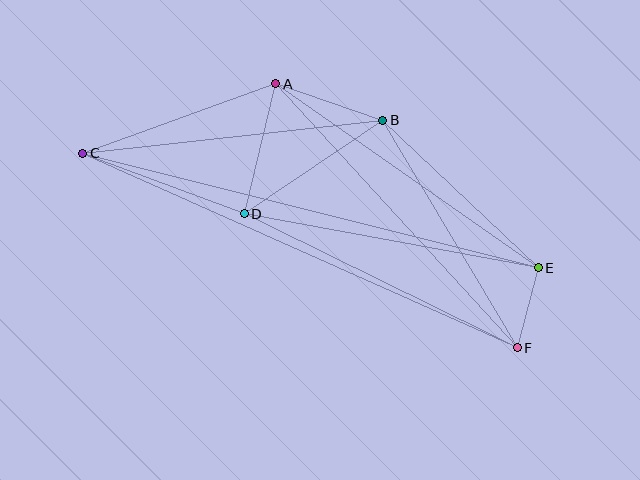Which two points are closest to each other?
Points E and F are closest to each other.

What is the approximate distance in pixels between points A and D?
The distance between A and D is approximately 133 pixels.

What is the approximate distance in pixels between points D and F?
The distance between D and F is approximately 304 pixels.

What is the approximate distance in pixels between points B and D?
The distance between B and D is approximately 167 pixels.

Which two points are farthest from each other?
Points C and F are farthest from each other.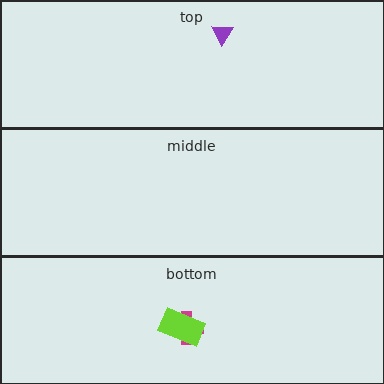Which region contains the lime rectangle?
The bottom region.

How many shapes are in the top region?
1.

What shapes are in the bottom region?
The magenta cross, the lime rectangle.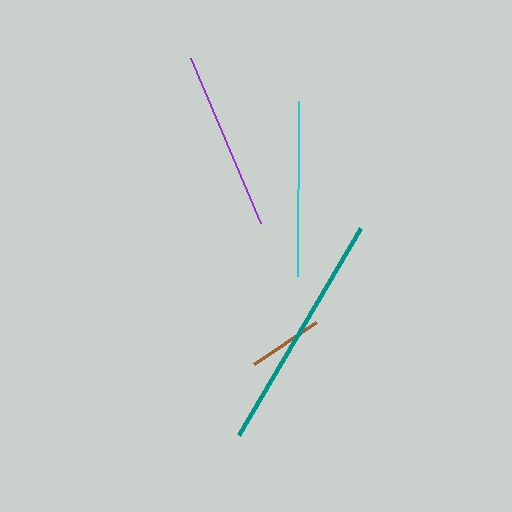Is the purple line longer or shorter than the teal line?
The teal line is longer than the purple line.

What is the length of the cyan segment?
The cyan segment is approximately 175 pixels long.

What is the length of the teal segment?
The teal segment is approximately 241 pixels long.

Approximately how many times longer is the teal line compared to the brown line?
The teal line is approximately 3.2 times the length of the brown line.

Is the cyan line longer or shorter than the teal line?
The teal line is longer than the cyan line.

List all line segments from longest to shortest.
From longest to shortest: teal, purple, cyan, brown.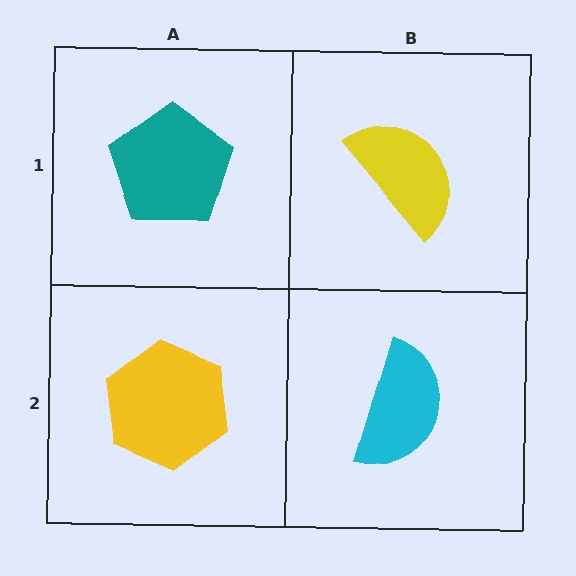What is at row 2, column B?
A cyan semicircle.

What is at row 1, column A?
A teal pentagon.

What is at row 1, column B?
A yellow semicircle.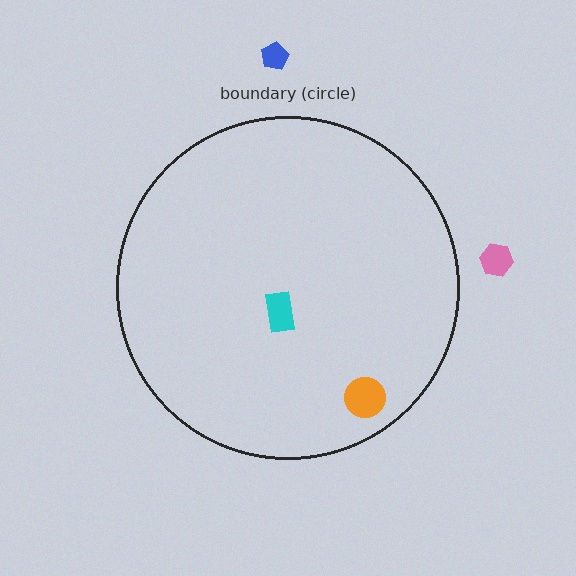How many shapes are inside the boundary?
2 inside, 2 outside.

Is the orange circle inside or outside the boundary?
Inside.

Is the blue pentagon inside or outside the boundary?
Outside.